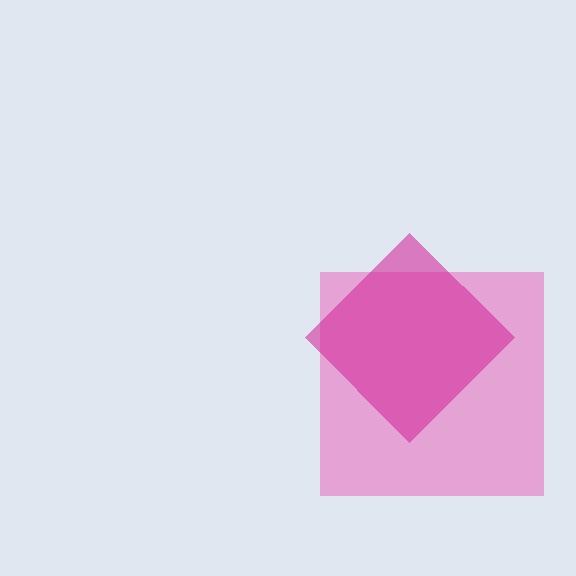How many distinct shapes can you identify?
There are 2 distinct shapes: a pink square, a magenta diamond.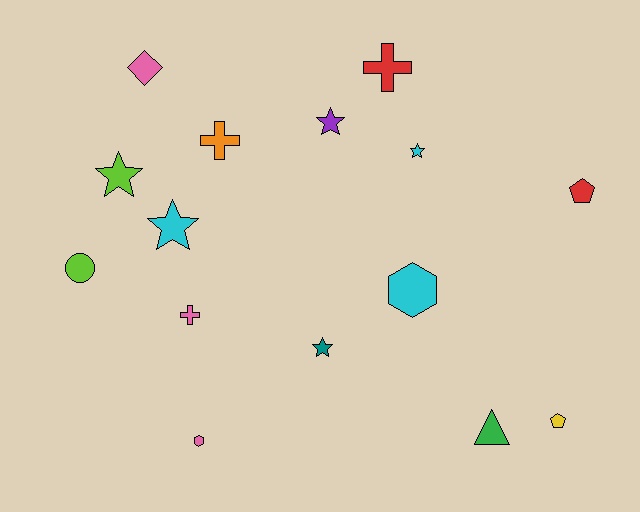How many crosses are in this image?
There are 3 crosses.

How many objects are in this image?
There are 15 objects.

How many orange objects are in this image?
There is 1 orange object.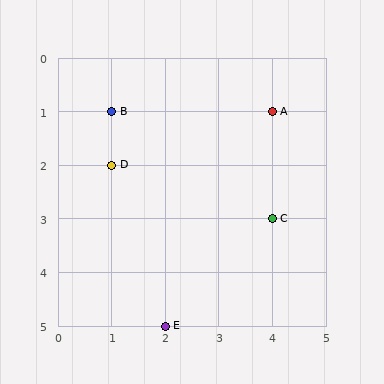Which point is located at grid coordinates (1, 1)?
Point B is at (1, 1).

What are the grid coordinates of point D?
Point D is at grid coordinates (1, 2).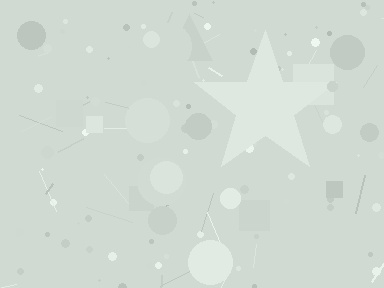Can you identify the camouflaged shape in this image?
The camouflaged shape is a star.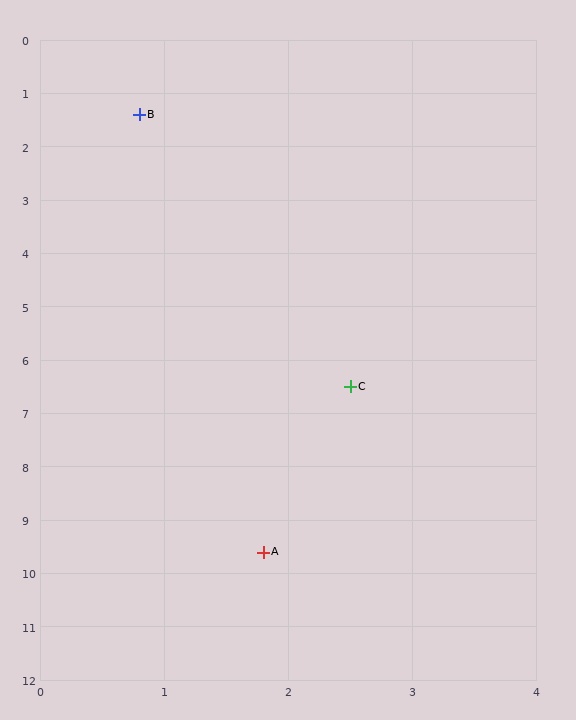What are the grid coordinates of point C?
Point C is at approximately (2.5, 6.5).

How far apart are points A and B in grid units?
Points A and B are about 8.3 grid units apart.